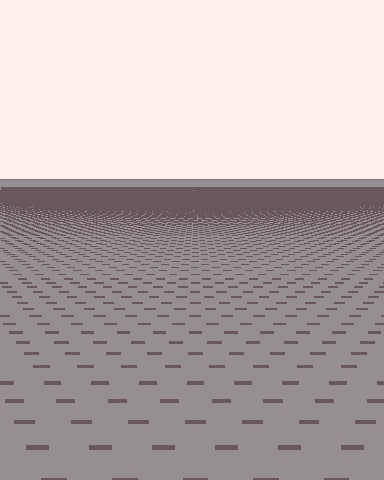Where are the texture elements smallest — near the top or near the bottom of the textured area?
Near the top.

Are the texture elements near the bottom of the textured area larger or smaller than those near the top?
Larger. Near the bottom, elements are closer to the viewer and appear at a bigger on-screen size.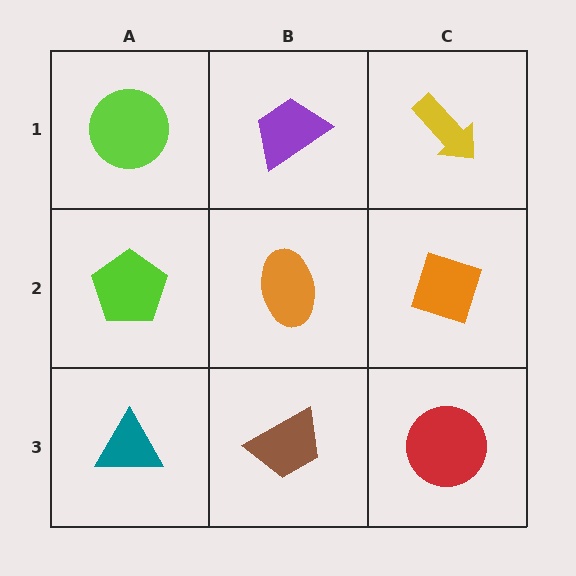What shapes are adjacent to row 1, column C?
An orange diamond (row 2, column C), a purple trapezoid (row 1, column B).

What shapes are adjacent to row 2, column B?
A purple trapezoid (row 1, column B), a brown trapezoid (row 3, column B), a lime pentagon (row 2, column A), an orange diamond (row 2, column C).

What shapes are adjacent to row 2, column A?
A lime circle (row 1, column A), a teal triangle (row 3, column A), an orange ellipse (row 2, column B).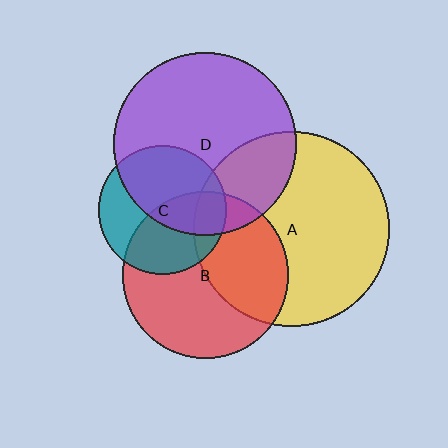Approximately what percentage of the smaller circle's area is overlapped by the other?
Approximately 25%.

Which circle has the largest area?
Circle A (yellow).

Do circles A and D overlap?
Yes.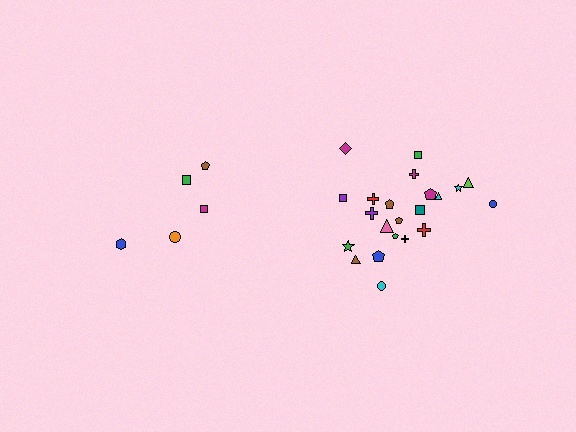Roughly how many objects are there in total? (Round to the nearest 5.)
Roughly 25 objects in total.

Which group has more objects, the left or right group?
The right group.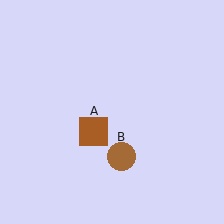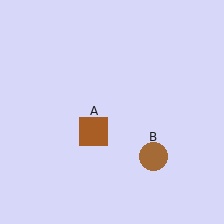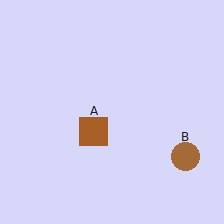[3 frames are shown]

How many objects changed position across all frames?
1 object changed position: brown circle (object B).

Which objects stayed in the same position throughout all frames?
Brown square (object A) remained stationary.